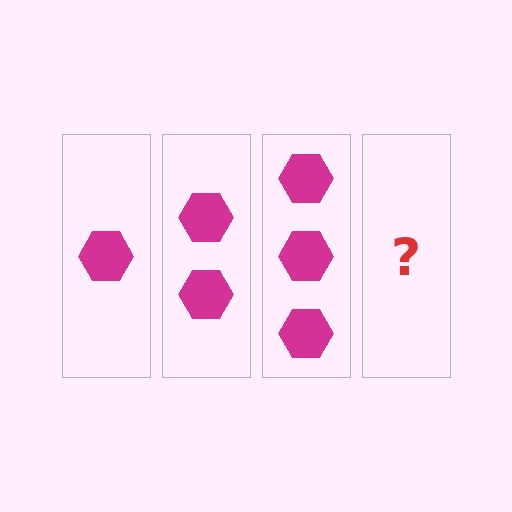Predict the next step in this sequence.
The next step is 4 hexagons.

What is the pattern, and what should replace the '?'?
The pattern is that each step adds one more hexagon. The '?' should be 4 hexagons.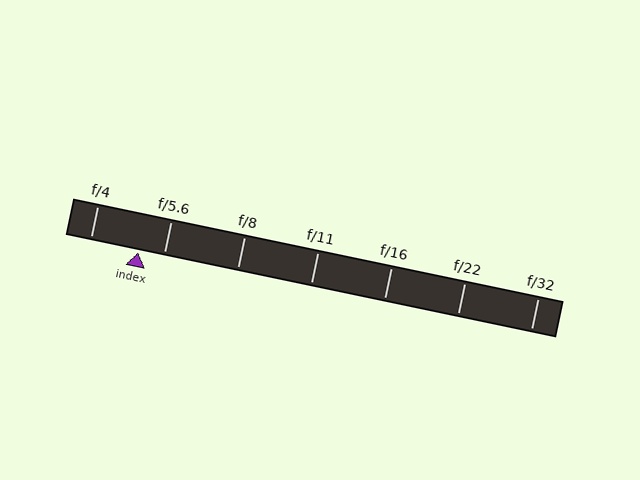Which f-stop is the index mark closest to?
The index mark is closest to f/5.6.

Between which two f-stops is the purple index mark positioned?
The index mark is between f/4 and f/5.6.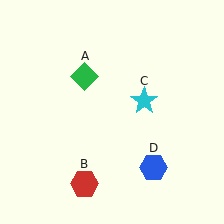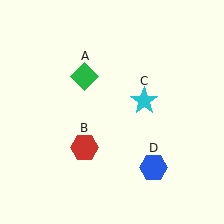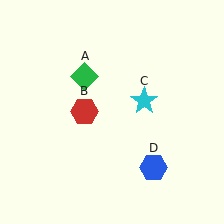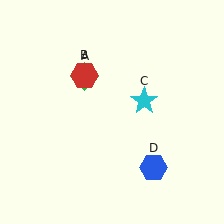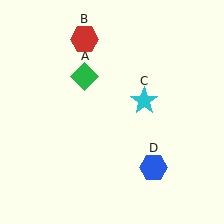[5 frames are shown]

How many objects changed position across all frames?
1 object changed position: red hexagon (object B).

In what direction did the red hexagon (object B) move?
The red hexagon (object B) moved up.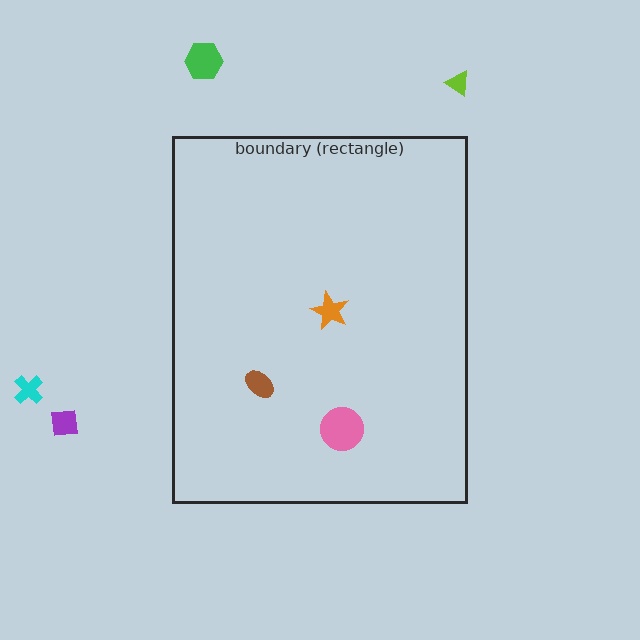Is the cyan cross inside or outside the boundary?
Outside.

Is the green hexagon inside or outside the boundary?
Outside.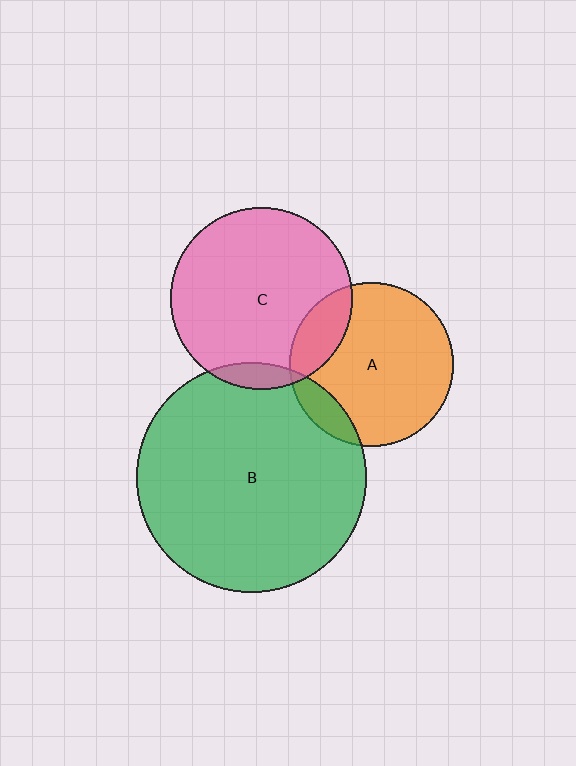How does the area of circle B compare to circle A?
Approximately 2.0 times.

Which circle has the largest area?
Circle B (green).